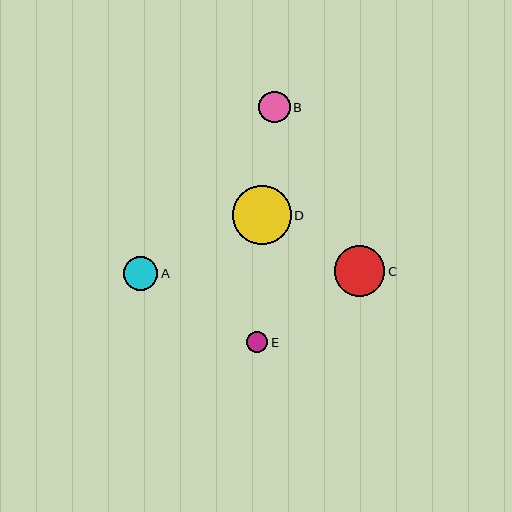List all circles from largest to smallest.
From largest to smallest: D, C, A, B, E.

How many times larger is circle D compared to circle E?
Circle D is approximately 2.8 times the size of circle E.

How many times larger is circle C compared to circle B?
Circle C is approximately 1.6 times the size of circle B.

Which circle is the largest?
Circle D is the largest with a size of approximately 59 pixels.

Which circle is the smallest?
Circle E is the smallest with a size of approximately 21 pixels.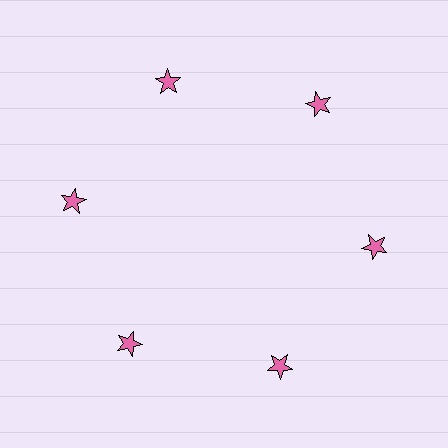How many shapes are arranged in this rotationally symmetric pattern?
There are 6 shapes, arranged in 6 groups of 1.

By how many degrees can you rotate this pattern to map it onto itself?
The pattern maps onto itself every 60 degrees of rotation.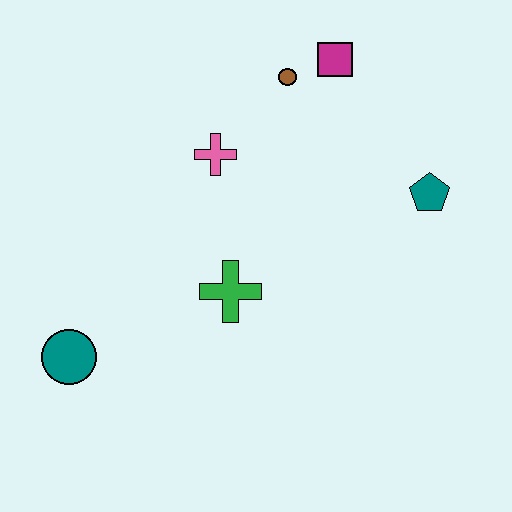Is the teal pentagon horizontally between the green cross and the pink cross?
No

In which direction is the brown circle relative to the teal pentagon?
The brown circle is to the left of the teal pentagon.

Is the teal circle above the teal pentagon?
No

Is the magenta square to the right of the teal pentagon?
No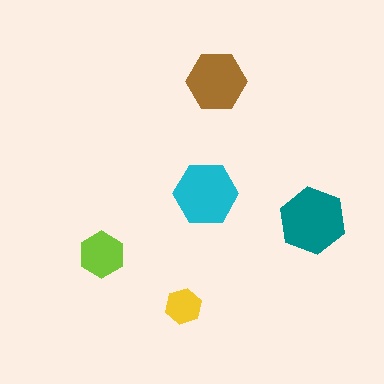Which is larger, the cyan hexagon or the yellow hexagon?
The cyan one.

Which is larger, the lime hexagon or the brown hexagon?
The brown one.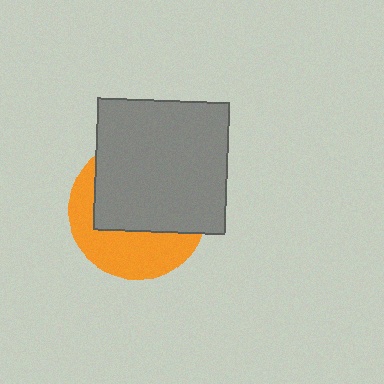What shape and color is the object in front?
The object in front is a gray square.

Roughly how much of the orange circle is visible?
A small part of it is visible (roughly 40%).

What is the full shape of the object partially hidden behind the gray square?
The partially hidden object is an orange circle.